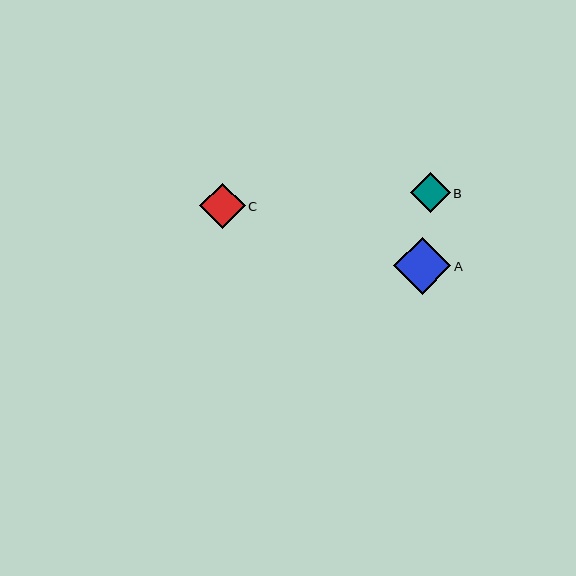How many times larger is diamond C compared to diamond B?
Diamond C is approximately 1.2 times the size of diamond B.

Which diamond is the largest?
Diamond A is the largest with a size of approximately 57 pixels.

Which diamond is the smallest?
Diamond B is the smallest with a size of approximately 39 pixels.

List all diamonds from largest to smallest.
From largest to smallest: A, C, B.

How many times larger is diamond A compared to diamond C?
Diamond A is approximately 1.2 times the size of diamond C.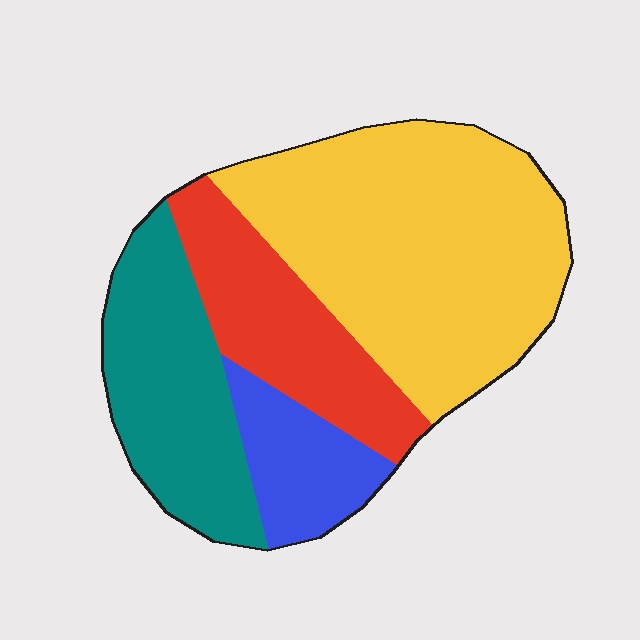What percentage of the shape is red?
Red takes up about one fifth (1/5) of the shape.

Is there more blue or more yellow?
Yellow.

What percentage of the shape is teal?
Teal covers about 25% of the shape.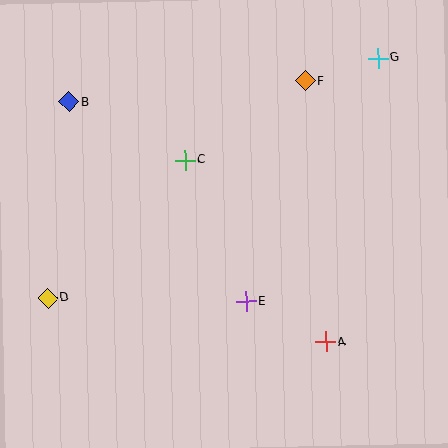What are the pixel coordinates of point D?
Point D is at (48, 298).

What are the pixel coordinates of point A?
Point A is at (326, 341).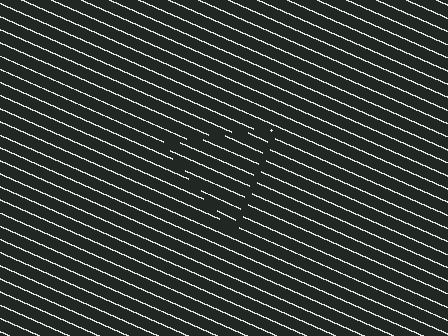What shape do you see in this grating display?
An illusory triangle. The interior of the shape contains the same grating, shifted by half a period — the contour is defined by the phase discontinuity where line-ends from the inner and outer gratings abut.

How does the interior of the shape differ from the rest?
The interior of the shape contains the same grating, shifted by half a period — the contour is defined by the phase discontinuity where line-ends from the inner and outer gratings abut.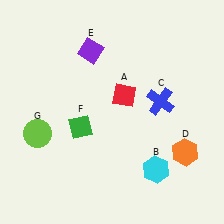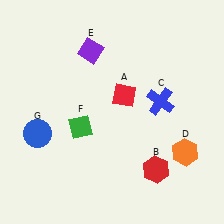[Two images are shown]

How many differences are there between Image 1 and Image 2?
There are 2 differences between the two images.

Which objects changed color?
B changed from cyan to red. G changed from lime to blue.